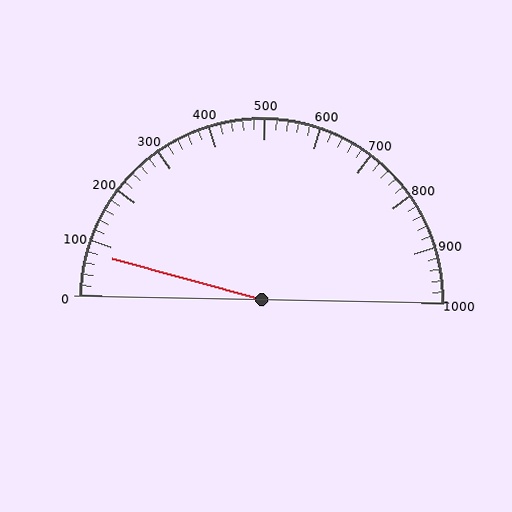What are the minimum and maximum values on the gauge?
The gauge ranges from 0 to 1000.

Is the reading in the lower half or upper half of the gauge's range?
The reading is in the lower half of the range (0 to 1000).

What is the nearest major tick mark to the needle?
The nearest major tick mark is 100.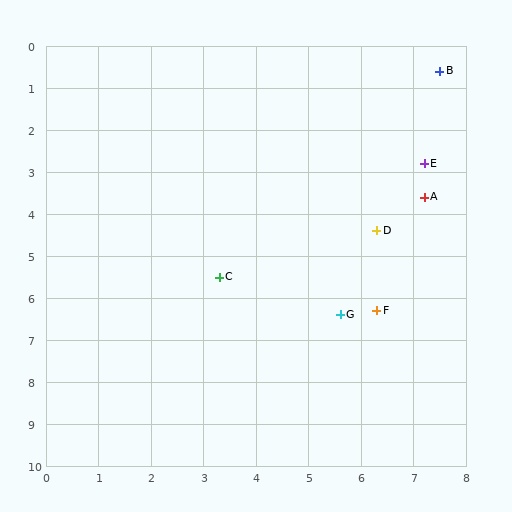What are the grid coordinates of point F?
Point F is at approximately (6.3, 6.3).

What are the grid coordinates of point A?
Point A is at approximately (7.2, 3.6).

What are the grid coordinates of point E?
Point E is at approximately (7.2, 2.8).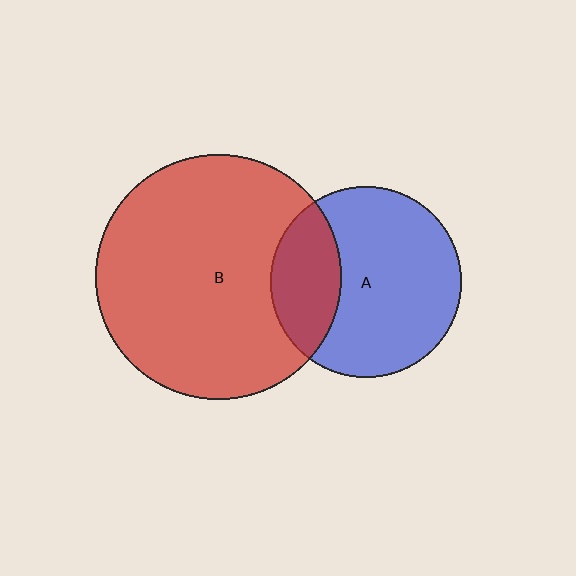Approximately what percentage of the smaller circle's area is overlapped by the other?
Approximately 25%.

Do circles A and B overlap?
Yes.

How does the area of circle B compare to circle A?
Approximately 1.7 times.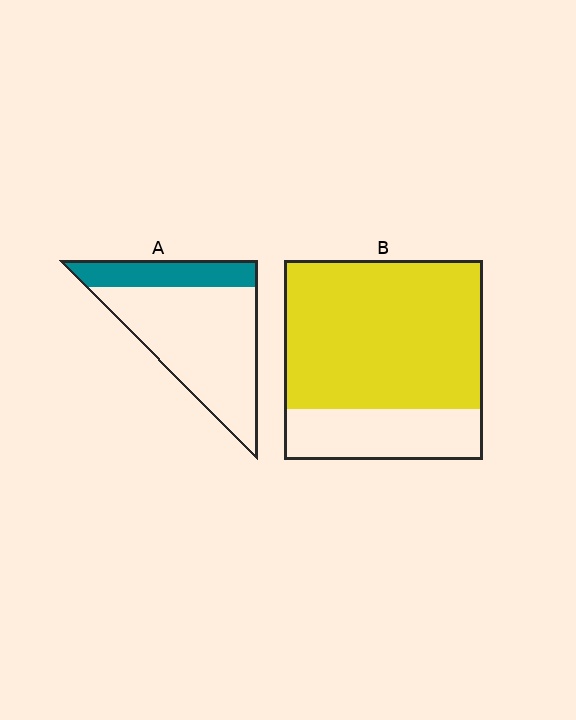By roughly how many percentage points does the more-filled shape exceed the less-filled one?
By roughly 50 percentage points (B over A).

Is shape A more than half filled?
No.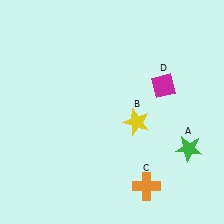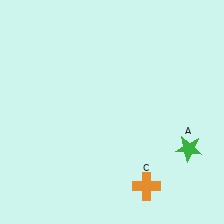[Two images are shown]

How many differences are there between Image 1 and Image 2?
There are 2 differences between the two images.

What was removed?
The yellow star (B), the magenta diamond (D) were removed in Image 2.